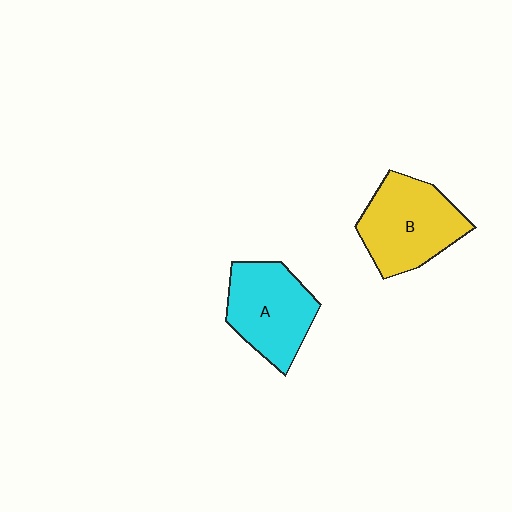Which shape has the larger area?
Shape B (yellow).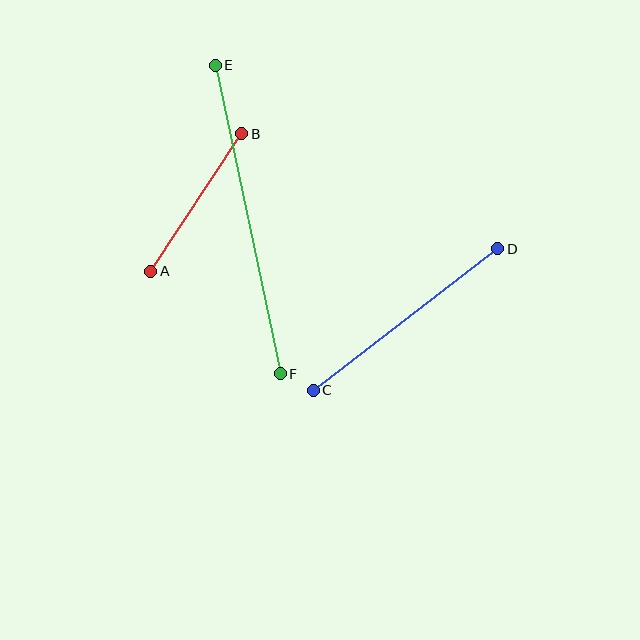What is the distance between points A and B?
The distance is approximately 165 pixels.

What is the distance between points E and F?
The distance is approximately 315 pixels.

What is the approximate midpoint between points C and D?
The midpoint is at approximately (405, 319) pixels.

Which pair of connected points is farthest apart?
Points E and F are farthest apart.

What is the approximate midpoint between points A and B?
The midpoint is at approximately (196, 202) pixels.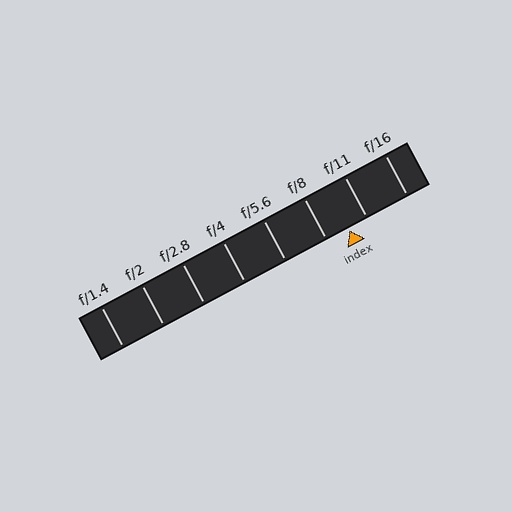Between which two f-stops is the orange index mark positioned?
The index mark is between f/8 and f/11.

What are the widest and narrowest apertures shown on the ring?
The widest aperture shown is f/1.4 and the narrowest is f/16.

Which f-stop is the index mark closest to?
The index mark is closest to f/11.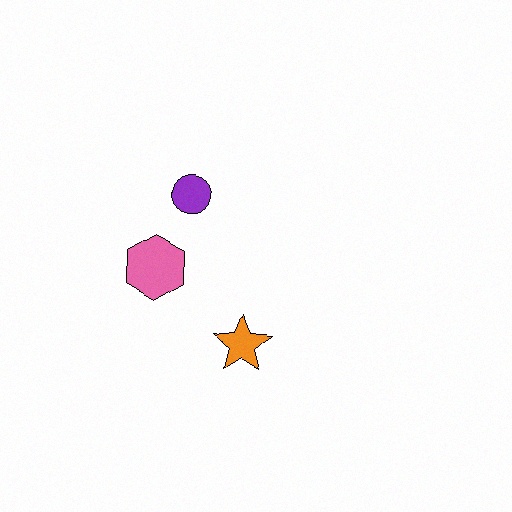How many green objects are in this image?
There are no green objects.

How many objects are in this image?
There are 3 objects.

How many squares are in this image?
There are no squares.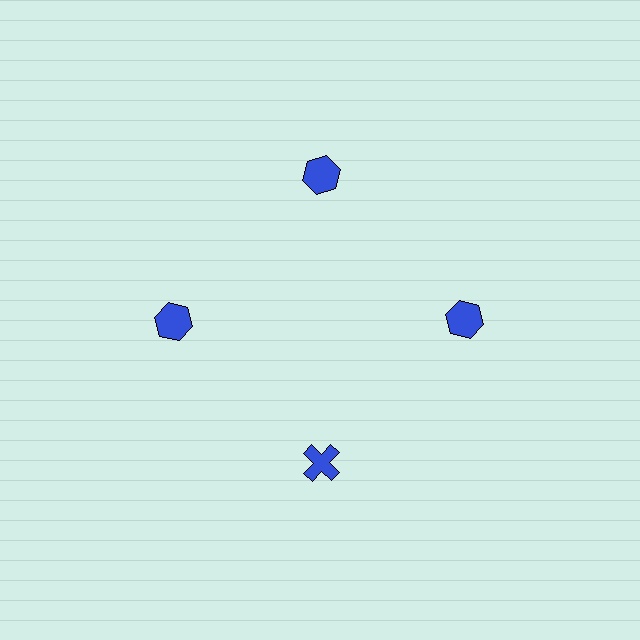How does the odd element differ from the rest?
It has a different shape: cross instead of hexagon.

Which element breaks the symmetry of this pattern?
The blue cross at roughly the 6 o'clock position breaks the symmetry. All other shapes are blue hexagons.